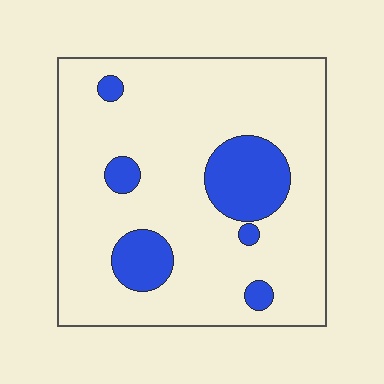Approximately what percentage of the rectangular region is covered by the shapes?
Approximately 15%.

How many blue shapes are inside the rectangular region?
6.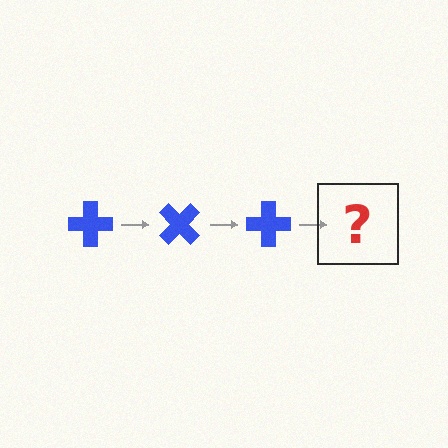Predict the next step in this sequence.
The next step is a blue cross rotated 135 degrees.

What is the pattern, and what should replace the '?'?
The pattern is that the cross rotates 45 degrees each step. The '?' should be a blue cross rotated 135 degrees.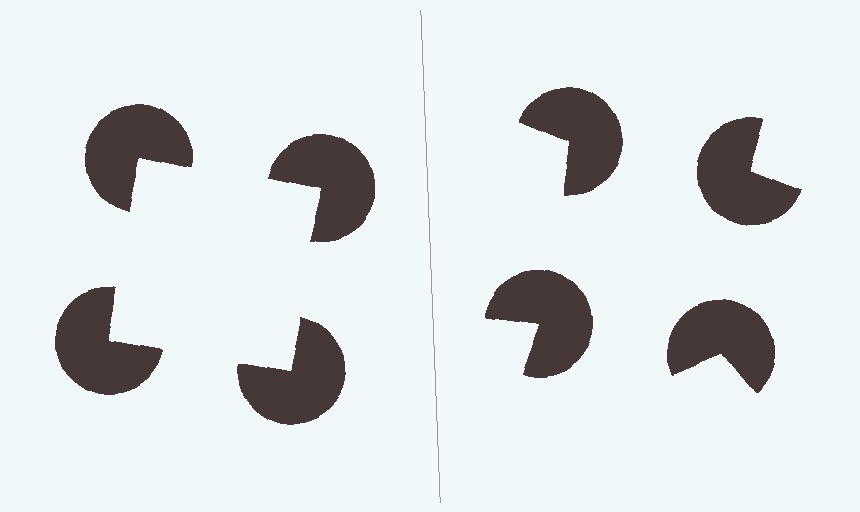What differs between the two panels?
The pac-man discs are positioned identically on both sides; only the wedge orientations differ. On the left they align to a square; on the right they are misaligned.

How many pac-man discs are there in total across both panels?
8 — 4 on each side.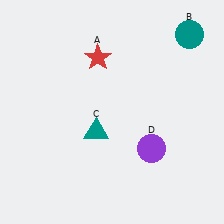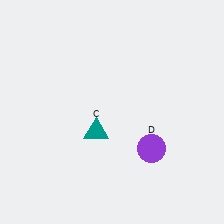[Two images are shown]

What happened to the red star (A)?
The red star (A) was removed in Image 2. It was in the top-left area of Image 1.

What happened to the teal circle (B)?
The teal circle (B) was removed in Image 2. It was in the top-right area of Image 1.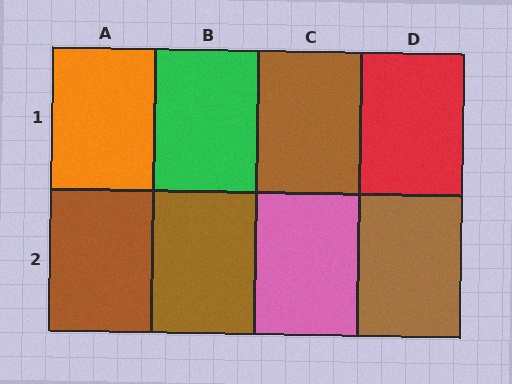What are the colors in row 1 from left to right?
Orange, green, brown, red.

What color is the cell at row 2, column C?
Pink.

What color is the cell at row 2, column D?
Brown.